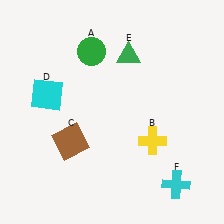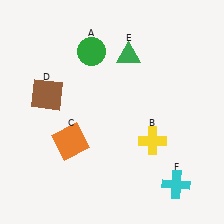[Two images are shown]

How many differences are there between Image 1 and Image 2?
There are 2 differences between the two images.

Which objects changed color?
C changed from brown to orange. D changed from cyan to brown.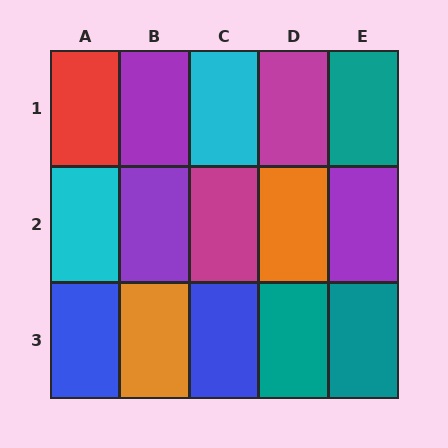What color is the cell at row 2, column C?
Magenta.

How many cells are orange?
2 cells are orange.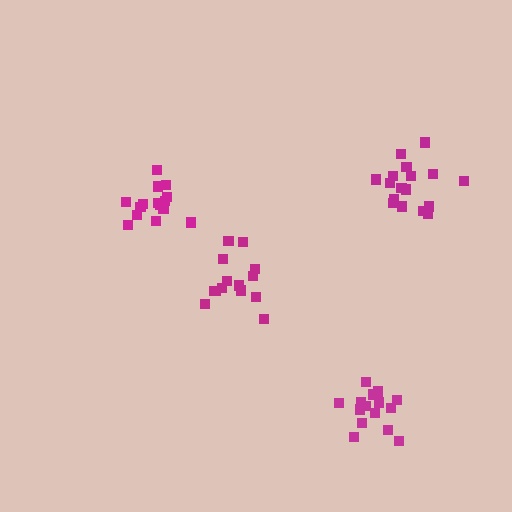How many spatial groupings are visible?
There are 4 spatial groupings.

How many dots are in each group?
Group 1: 15 dots, Group 2: 15 dots, Group 3: 14 dots, Group 4: 17 dots (61 total).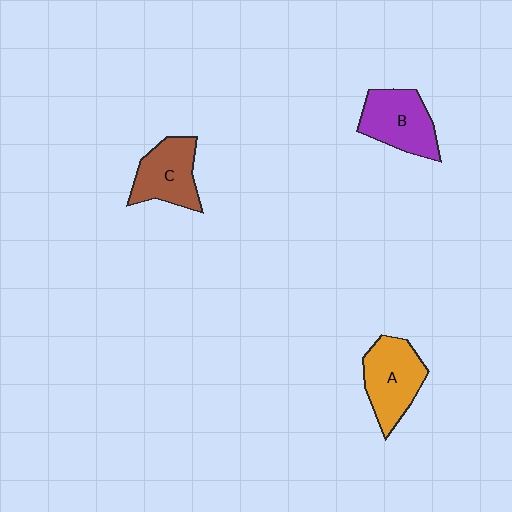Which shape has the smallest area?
Shape C (brown).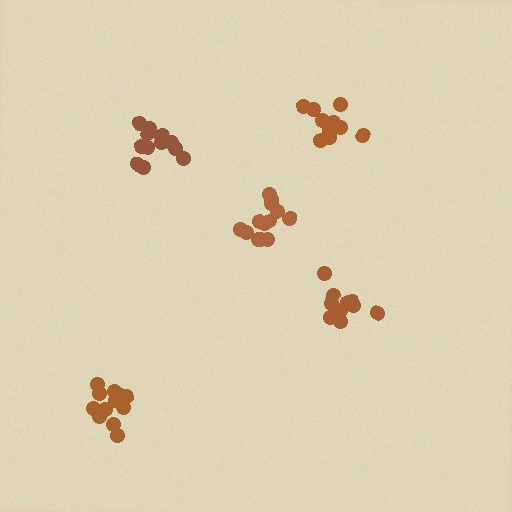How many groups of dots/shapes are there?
There are 5 groups.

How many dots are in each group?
Group 1: 10 dots, Group 2: 13 dots, Group 3: 10 dots, Group 4: 13 dots, Group 5: 13 dots (59 total).